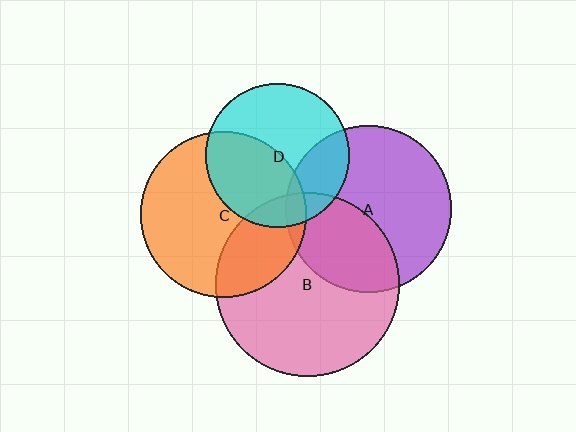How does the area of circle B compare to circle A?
Approximately 1.2 times.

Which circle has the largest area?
Circle B (pink).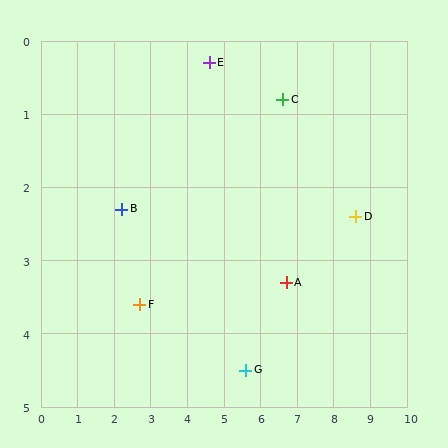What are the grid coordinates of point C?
Point C is at approximately (6.6, 0.8).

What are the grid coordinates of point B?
Point B is at approximately (2.2, 2.3).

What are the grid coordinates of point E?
Point E is at approximately (4.6, 0.3).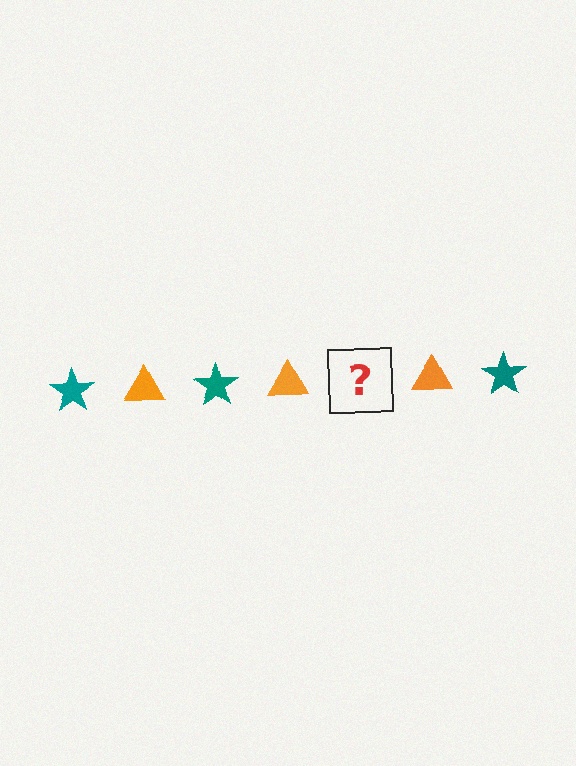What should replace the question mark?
The question mark should be replaced with a teal star.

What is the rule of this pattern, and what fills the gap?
The rule is that the pattern alternates between teal star and orange triangle. The gap should be filled with a teal star.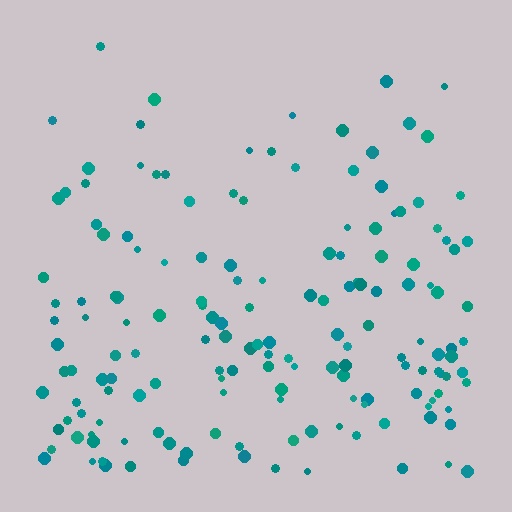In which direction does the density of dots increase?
From top to bottom, with the bottom side densest.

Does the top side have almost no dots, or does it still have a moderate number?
Still a moderate number, just noticeably fewer than the bottom.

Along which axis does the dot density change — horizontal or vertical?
Vertical.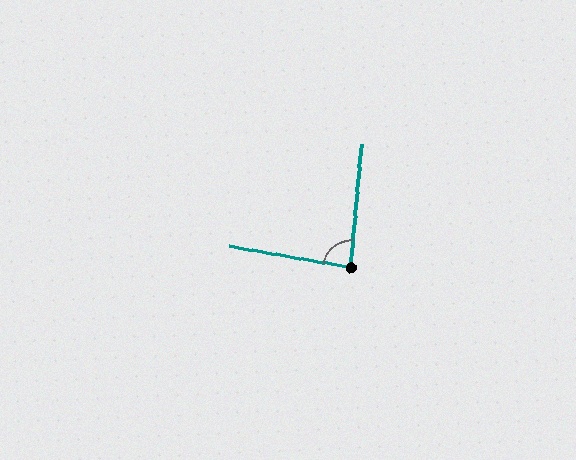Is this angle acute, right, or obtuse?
It is approximately a right angle.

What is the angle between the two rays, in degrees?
Approximately 85 degrees.